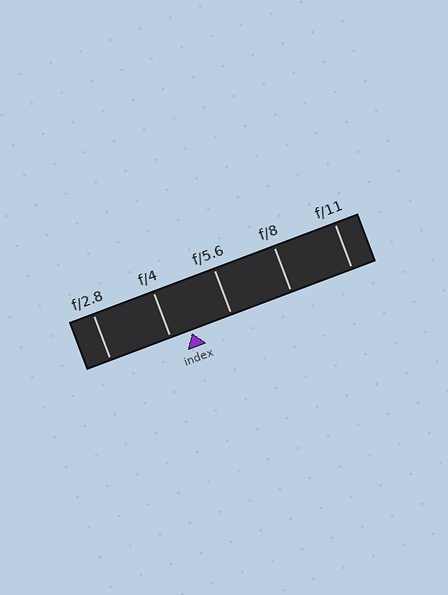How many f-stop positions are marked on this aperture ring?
There are 5 f-stop positions marked.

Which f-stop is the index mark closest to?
The index mark is closest to f/4.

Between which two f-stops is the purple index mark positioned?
The index mark is between f/4 and f/5.6.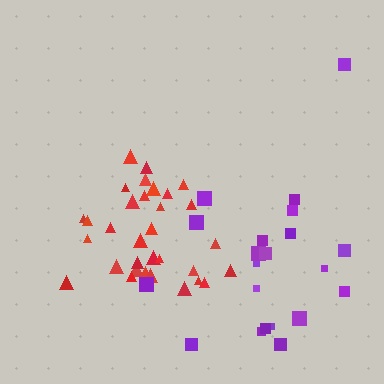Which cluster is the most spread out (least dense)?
Purple.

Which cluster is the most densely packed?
Red.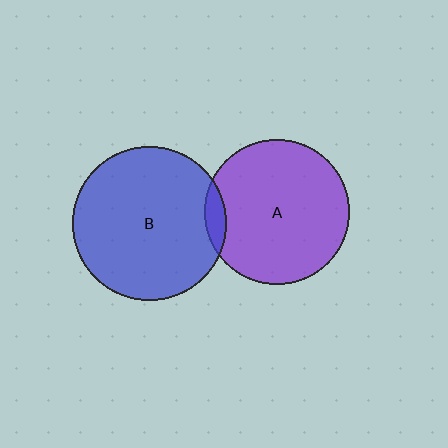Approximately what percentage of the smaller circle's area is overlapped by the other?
Approximately 5%.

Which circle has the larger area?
Circle B (blue).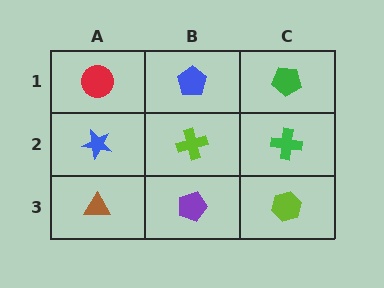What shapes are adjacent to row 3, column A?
A blue star (row 2, column A), a purple pentagon (row 3, column B).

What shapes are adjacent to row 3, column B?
A lime cross (row 2, column B), a brown triangle (row 3, column A), a lime hexagon (row 3, column C).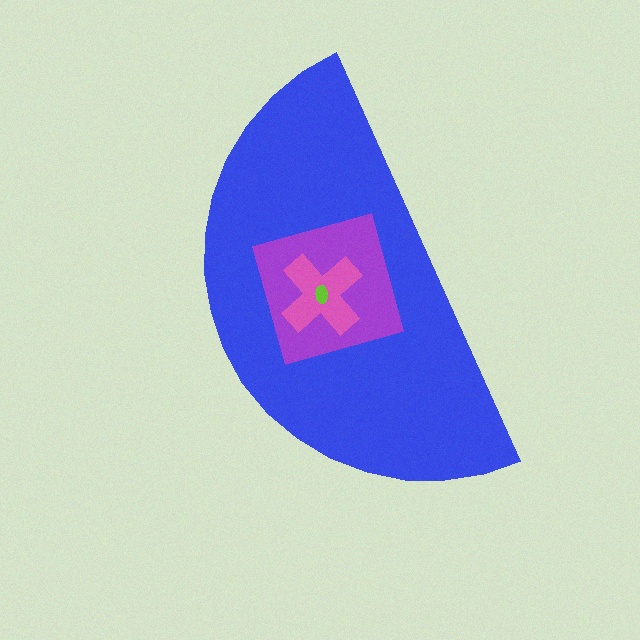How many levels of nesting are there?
4.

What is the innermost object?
The lime ellipse.